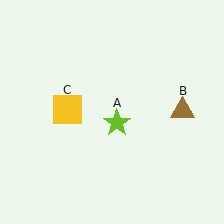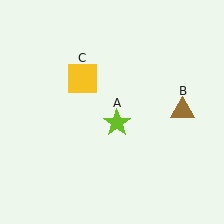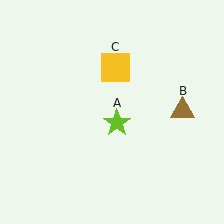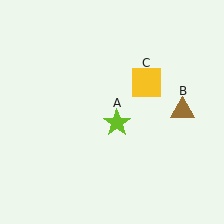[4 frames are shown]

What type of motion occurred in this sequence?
The yellow square (object C) rotated clockwise around the center of the scene.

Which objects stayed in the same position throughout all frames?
Lime star (object A) and brown triangle (object B) remained stationary.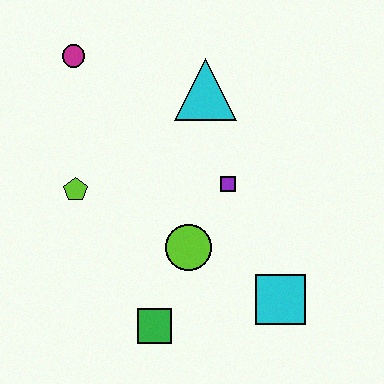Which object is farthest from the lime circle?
The magenta circle is farthest from the lime circle.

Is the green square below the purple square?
Yes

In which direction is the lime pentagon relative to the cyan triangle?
The lime pentagon is to the left of the cyan triangle.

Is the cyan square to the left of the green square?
No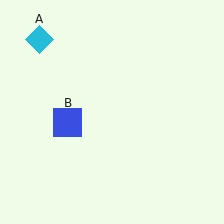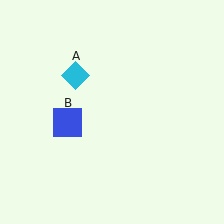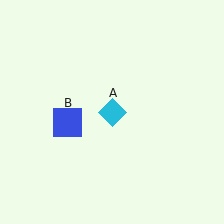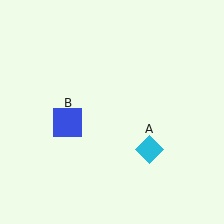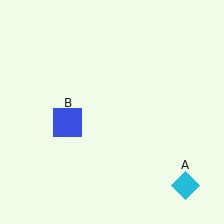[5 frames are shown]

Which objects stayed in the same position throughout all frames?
Blue square (object B) remained stationary.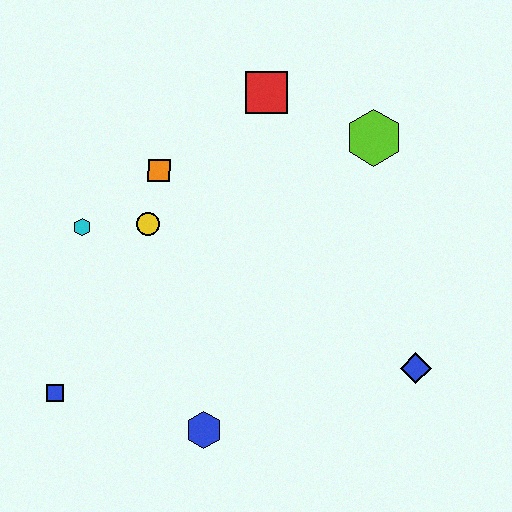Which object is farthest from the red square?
The blue square is farthest from the red square.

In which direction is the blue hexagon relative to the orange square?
The blue hexagon is below the orange square.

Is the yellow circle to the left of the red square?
Yes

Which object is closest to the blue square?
The blue hexagon is closest to the blue square.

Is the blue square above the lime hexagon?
No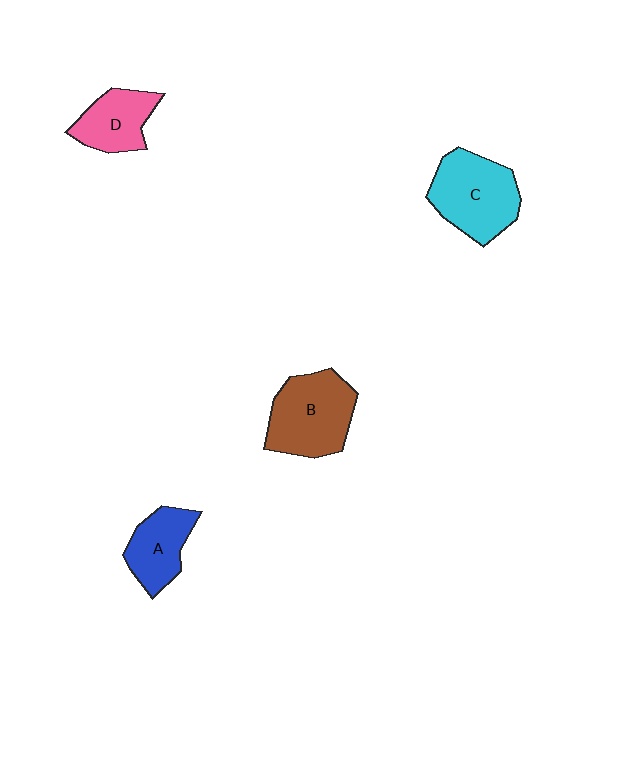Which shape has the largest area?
Shape B (brown).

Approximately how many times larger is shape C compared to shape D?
Approximately 1.5 times.